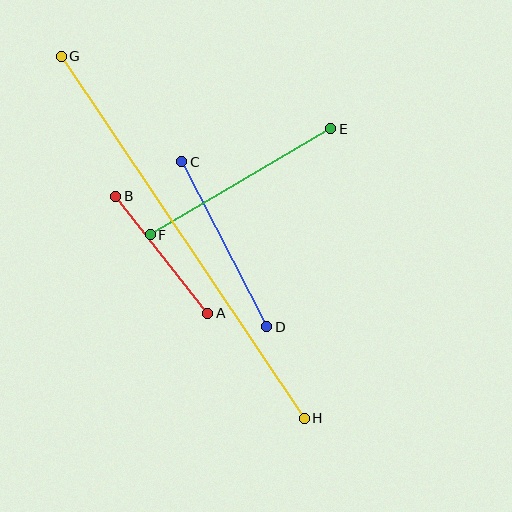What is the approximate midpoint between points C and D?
The midpoint is at approximately (224, 244) pixels.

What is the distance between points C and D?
The distance is approximately 185 pixels.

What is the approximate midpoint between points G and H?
The midpoint is at approximately (183, 237) pixels.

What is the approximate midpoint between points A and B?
The midpoint is at approximately (162, 255) pixels.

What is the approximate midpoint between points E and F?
The midpoint is at approximately (240, 182) pixels.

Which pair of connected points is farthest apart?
Points G and H are farthest apart.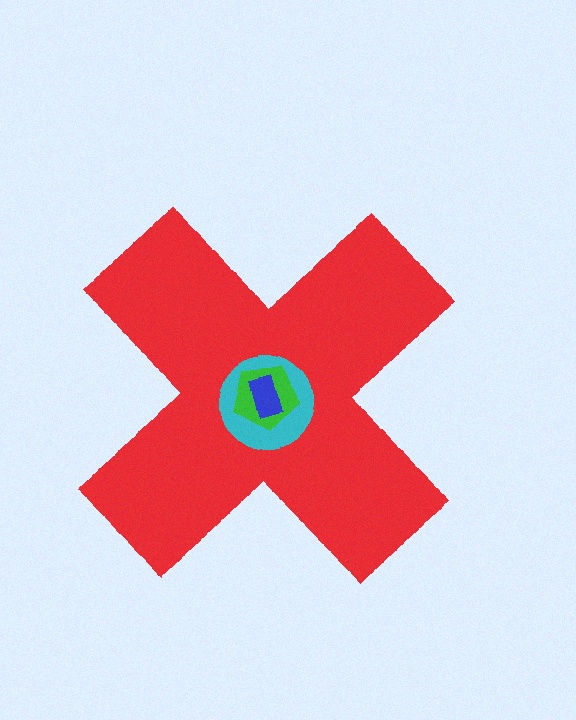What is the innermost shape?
The blue rectangle.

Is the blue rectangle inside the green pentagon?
Yes.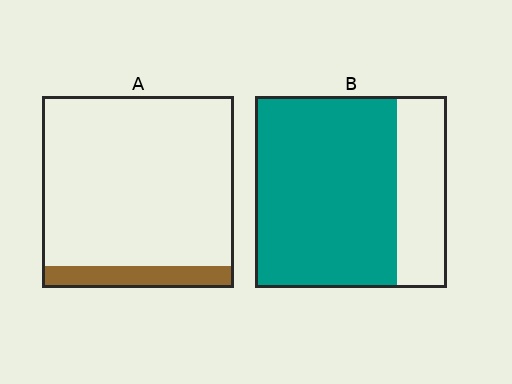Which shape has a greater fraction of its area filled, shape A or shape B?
Shape B.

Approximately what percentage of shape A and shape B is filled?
A is approximately 10% and B is approximately 75%.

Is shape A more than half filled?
No.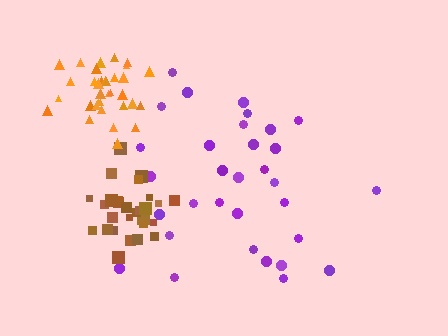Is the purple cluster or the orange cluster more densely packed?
Orange.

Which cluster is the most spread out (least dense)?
Purple.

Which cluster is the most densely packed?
Brown.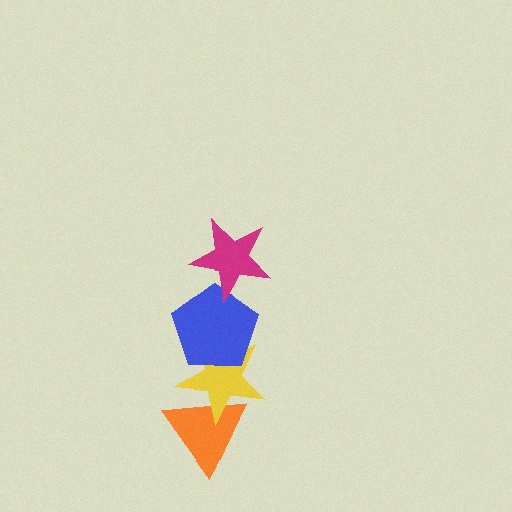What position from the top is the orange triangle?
The orange triangle is 4th from the top.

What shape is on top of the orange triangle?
The yellow star is on top of the orange triangle.